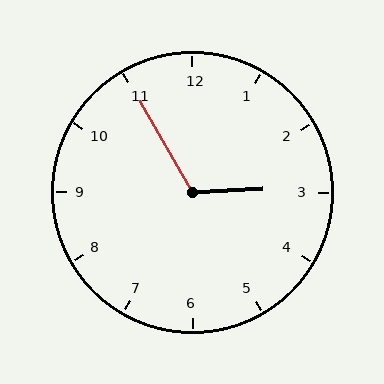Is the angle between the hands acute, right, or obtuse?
It is obtuse.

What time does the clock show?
2:55.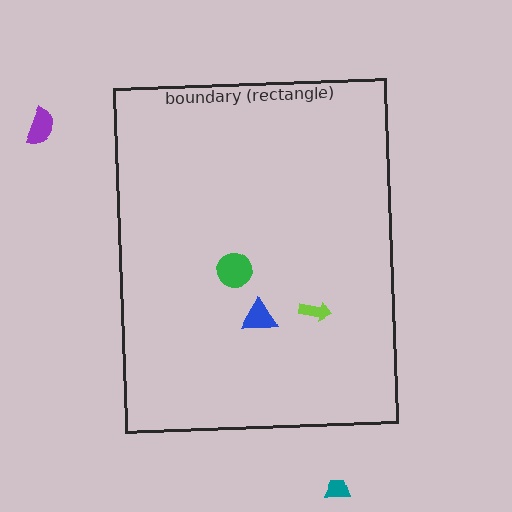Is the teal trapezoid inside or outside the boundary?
Outside.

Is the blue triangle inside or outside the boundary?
Inside.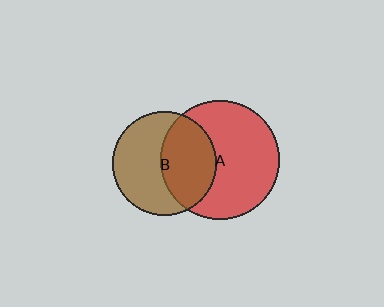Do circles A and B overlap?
Yes.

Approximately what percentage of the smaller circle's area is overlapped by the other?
Approximately 45%.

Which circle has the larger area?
Circle A (red).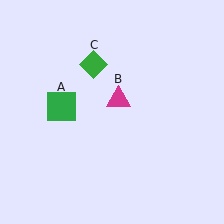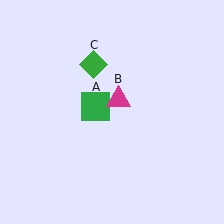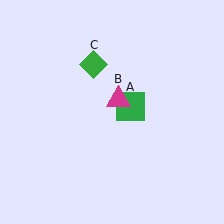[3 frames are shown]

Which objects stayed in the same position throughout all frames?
Magenta triangle (object B) and green diamond (object C) remained stationary.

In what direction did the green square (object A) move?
The green square (object A) moved right.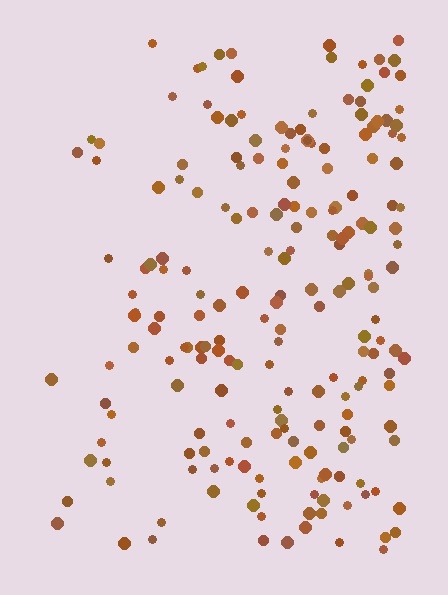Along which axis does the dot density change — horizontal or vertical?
Horizontal.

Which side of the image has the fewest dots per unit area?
The left.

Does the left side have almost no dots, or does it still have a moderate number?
Still a moderate number, just noticeably fewer than the right.